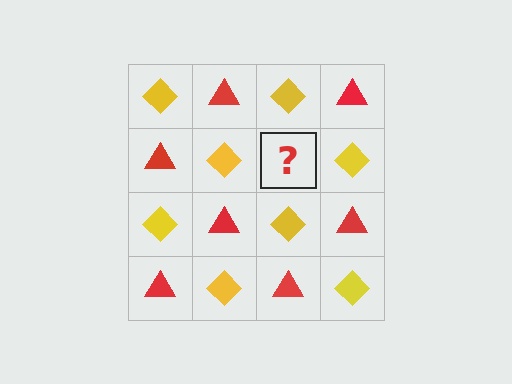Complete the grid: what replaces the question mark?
The question mark should be replaced with a red triangle.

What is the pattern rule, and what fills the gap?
The rule is that it alternates yellow diamond and red triangle in a checkerboard pattern. The gap should be filled with a red triangle.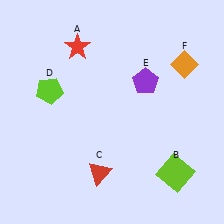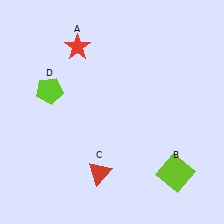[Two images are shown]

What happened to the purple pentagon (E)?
The purple pentagon (E) was removed in Image 2. It was in the top-right area of Image 1.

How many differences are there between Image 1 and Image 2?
There are 2 differences between the two images.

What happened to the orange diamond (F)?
The orange diamond (F) was removed in Image 2. It was in the top-right area of Image 1.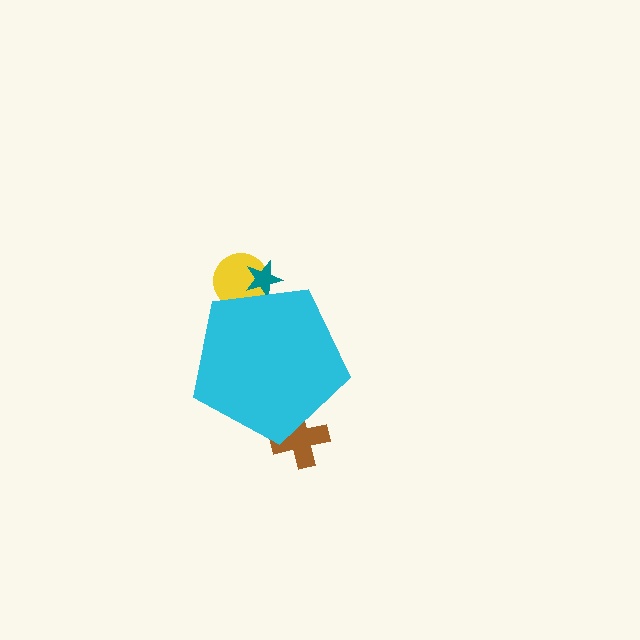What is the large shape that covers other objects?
A cyan pentagon.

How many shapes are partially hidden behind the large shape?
3 shapes are partially hidden.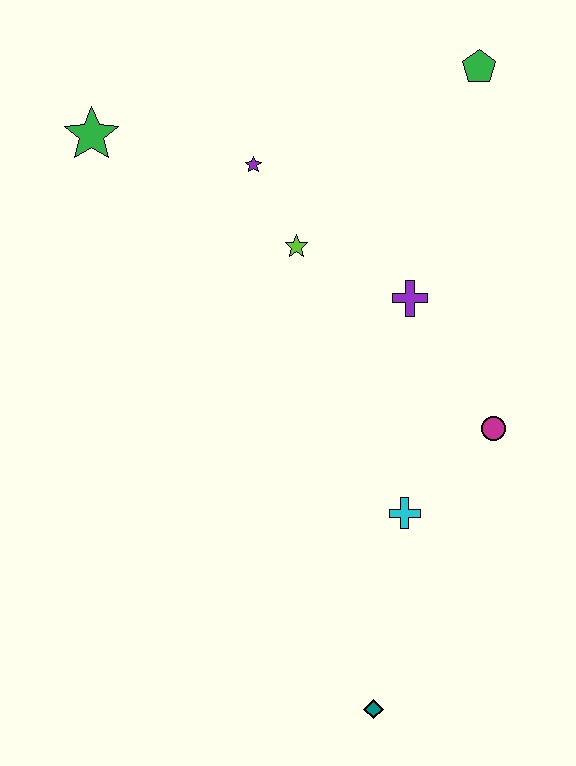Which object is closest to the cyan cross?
The magenta circle is closest to the cyan cross.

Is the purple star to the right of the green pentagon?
No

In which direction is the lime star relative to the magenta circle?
The lime star is to the left of the magenta circle.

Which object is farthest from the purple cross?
The teal diamond is farthest from the purple cross.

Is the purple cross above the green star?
No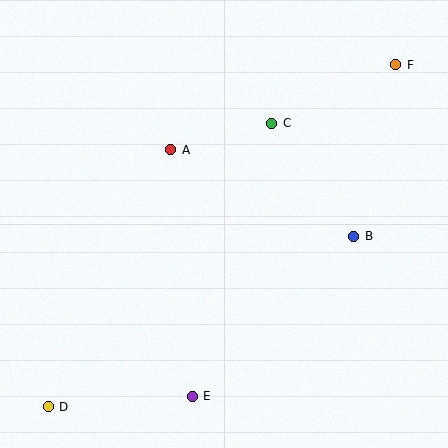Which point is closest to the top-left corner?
Point A is closest to the top-left corner.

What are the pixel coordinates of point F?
Point F is at (396, 65).